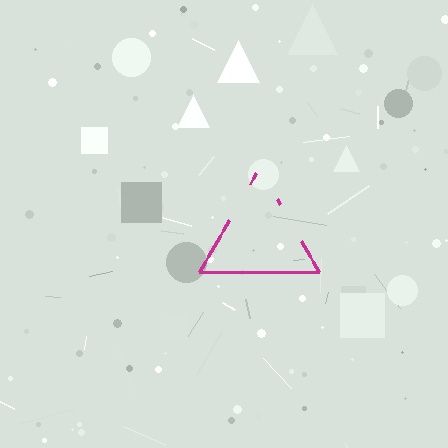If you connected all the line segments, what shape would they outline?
They would outline a triangle.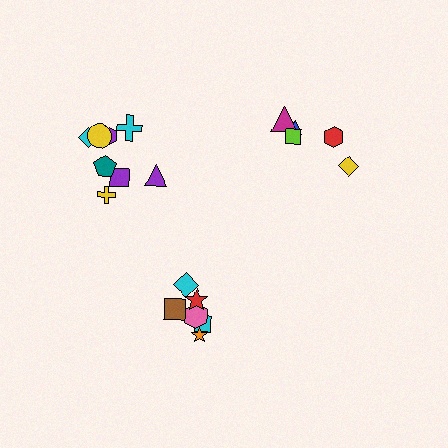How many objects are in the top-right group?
There are 5 objects.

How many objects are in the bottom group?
There are 6 objects.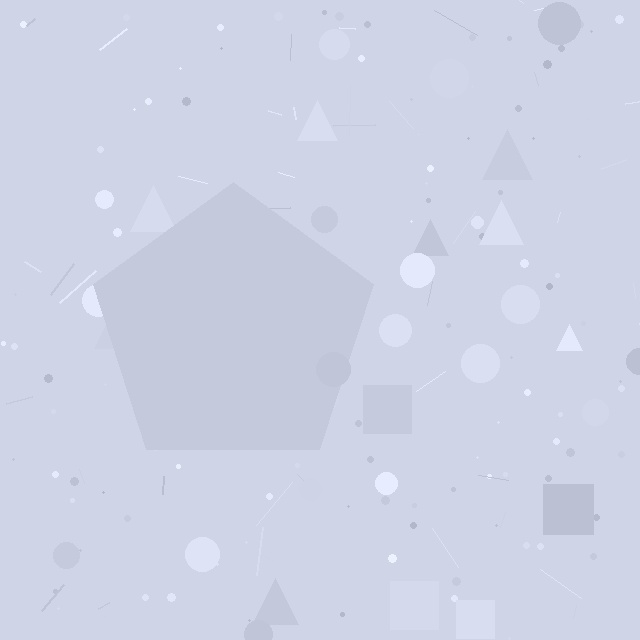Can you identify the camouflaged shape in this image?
The camouflaged shape is a pentagon.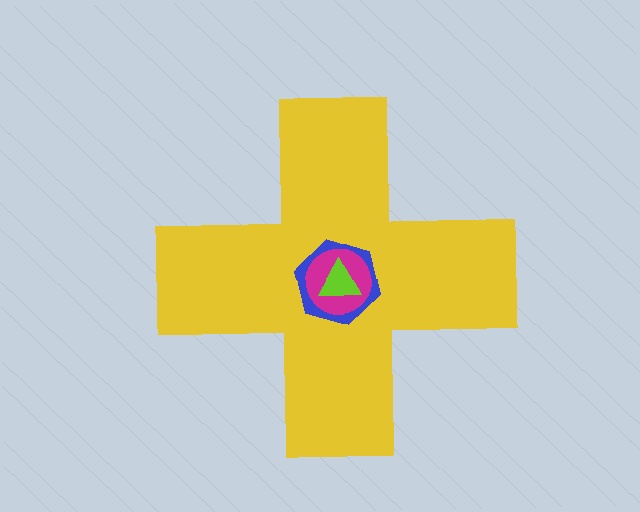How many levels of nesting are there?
4.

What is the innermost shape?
The lime triangle.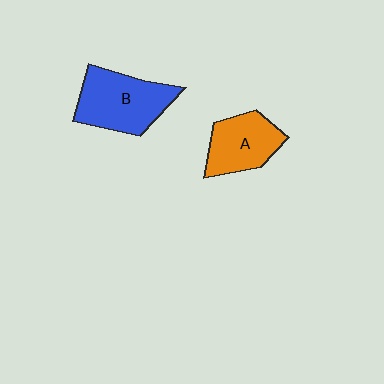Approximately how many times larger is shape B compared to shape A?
Approximately 1.3 times.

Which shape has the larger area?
Shape B (blue).